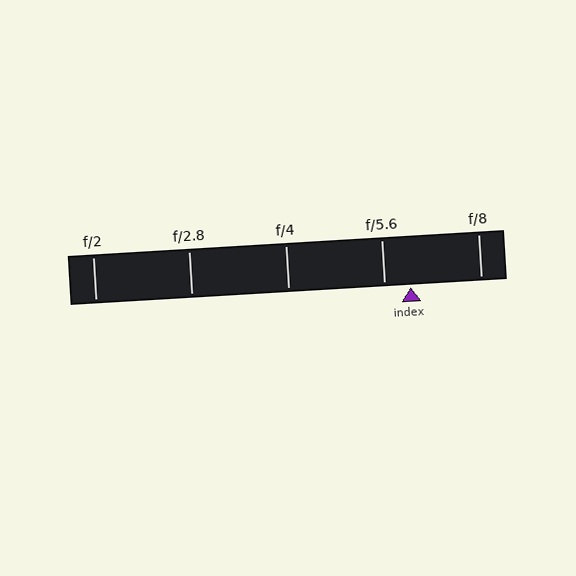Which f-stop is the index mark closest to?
The index mark is closest to f/5.6.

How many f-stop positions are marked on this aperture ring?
There are 5 f-stop positions marked.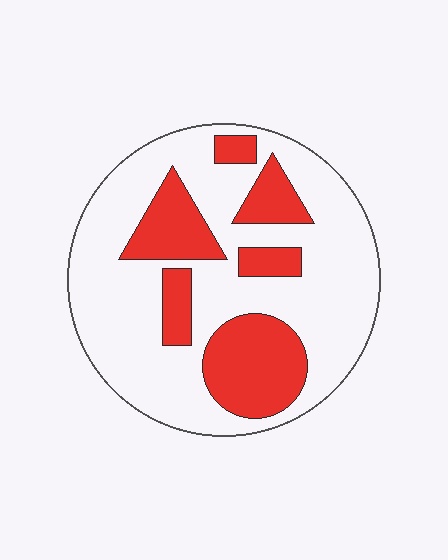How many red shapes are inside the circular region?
6.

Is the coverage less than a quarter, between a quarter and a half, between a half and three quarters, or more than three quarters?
Between a quarter and a half.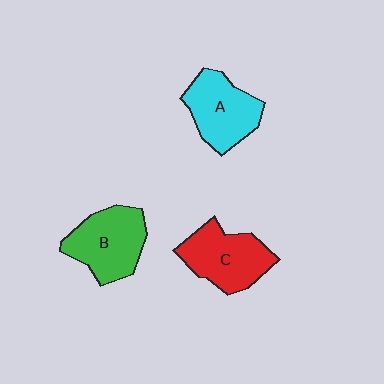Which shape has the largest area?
Shape B (green).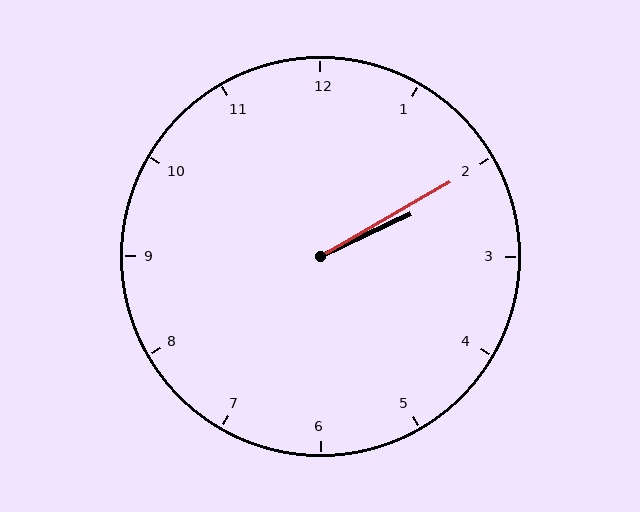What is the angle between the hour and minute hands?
Approximately 5 degrees.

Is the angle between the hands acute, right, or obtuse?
It is acute.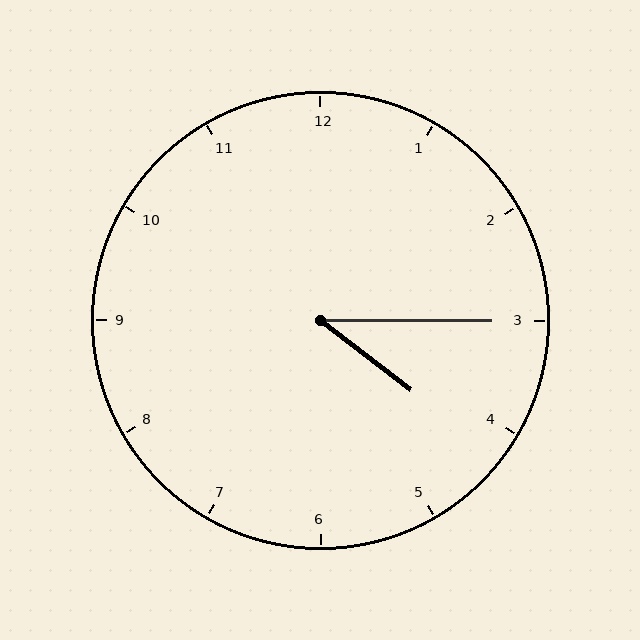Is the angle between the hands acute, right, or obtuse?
It is acute.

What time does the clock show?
4:15.